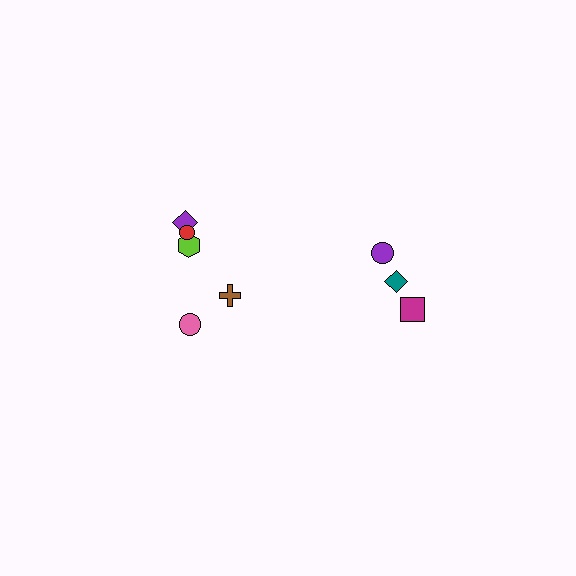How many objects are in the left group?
There are 5 objects.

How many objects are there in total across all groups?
There are 8 objects.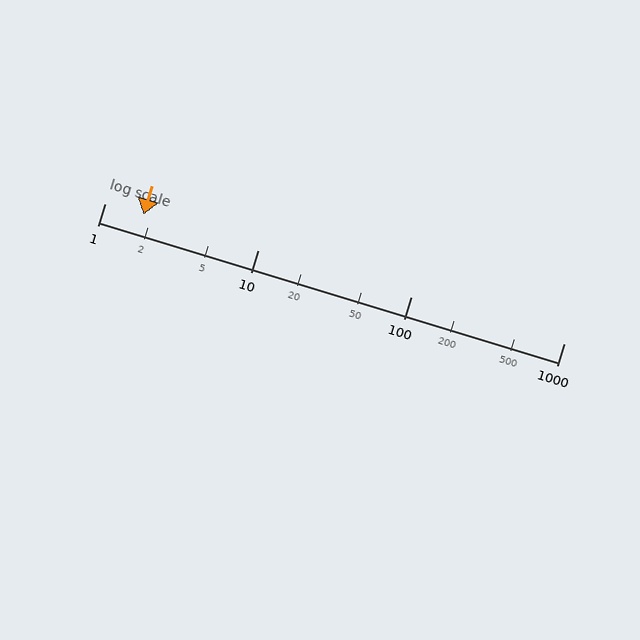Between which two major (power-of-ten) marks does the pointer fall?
The pointer is between 1 and 10.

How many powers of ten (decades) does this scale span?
The scale spans 3 decades, from 1 to 1000.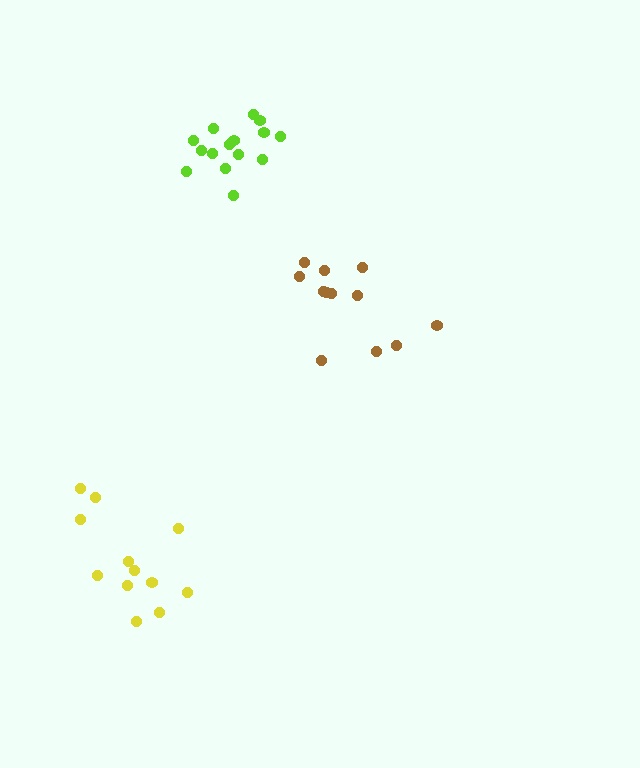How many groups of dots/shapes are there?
There are 3 groups.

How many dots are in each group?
Group 1: 12 dots, Group 2: 12 dots, Group 3: 15 dots (39 total).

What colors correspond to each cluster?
The clusters are colored: yellow, brown, lime.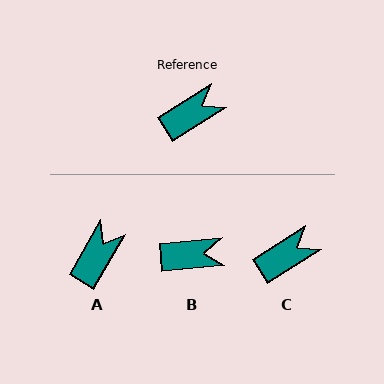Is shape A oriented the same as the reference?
No, it is off by about 27 degrees.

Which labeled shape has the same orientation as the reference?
C.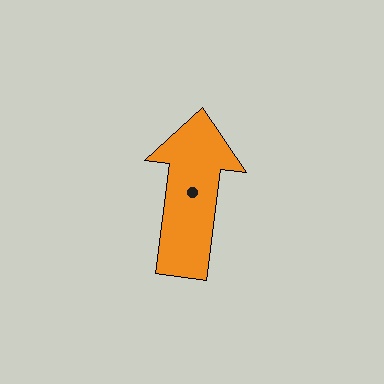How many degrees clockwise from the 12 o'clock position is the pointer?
Approximately 7 degrees.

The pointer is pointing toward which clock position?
Roughly 12 o'clock.